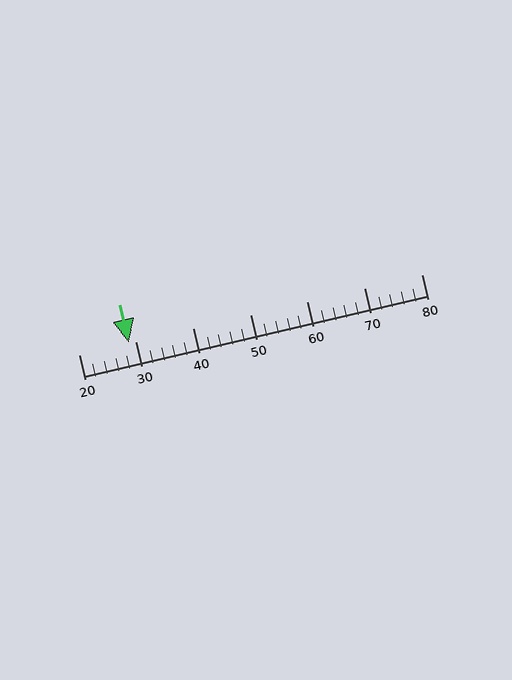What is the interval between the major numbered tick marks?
The major tick marks are spaced 10 units apart.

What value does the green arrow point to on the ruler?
The green arrow points to approximately 29.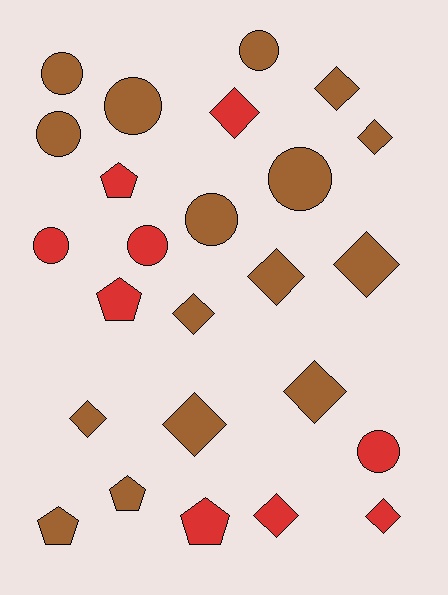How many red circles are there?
There are 3 red circles.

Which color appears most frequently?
Brown, with 16 objects.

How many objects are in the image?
There are 25 objects.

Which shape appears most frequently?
Diamond, with 11 objects.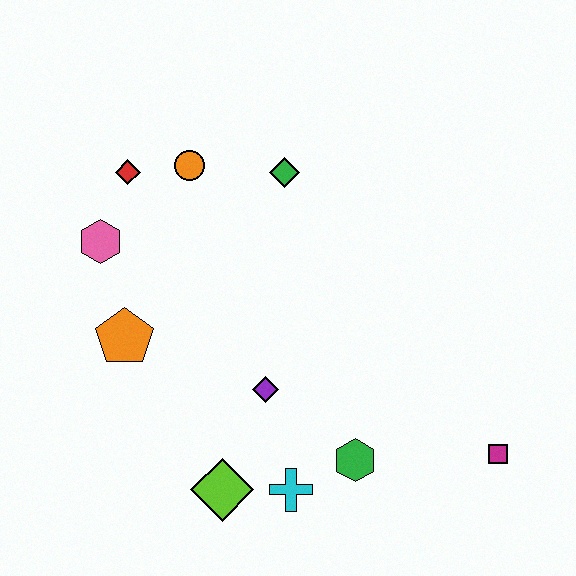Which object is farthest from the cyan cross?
The red diamond is farthest from the cyan cross.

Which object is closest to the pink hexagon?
The red diamond is closest to the pink hexagon.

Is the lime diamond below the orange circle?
Yes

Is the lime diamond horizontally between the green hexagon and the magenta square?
No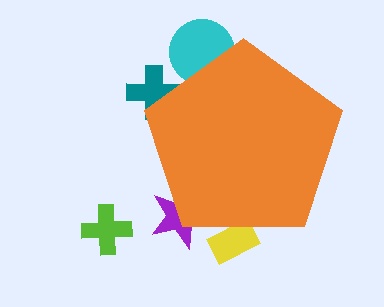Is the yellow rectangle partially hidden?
Yes, the yellow rectangle is partially hidden behind the orange pentagon.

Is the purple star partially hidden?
Yes, the purple star is partially hidden behind the orange pentagon.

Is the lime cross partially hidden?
No, the lime cross is fully visible.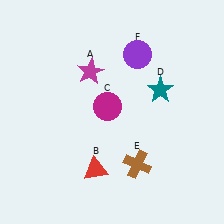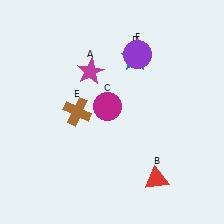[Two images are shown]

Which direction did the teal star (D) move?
The teal star (D) moved up.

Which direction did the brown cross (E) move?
The brown cross (E) moved left.